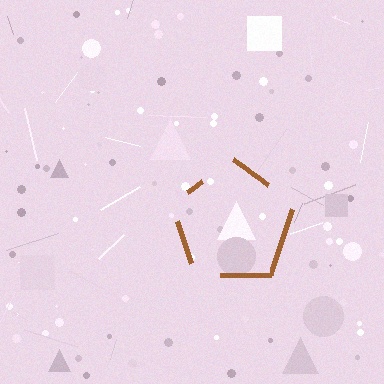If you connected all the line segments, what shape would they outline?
They would outline a pentagon.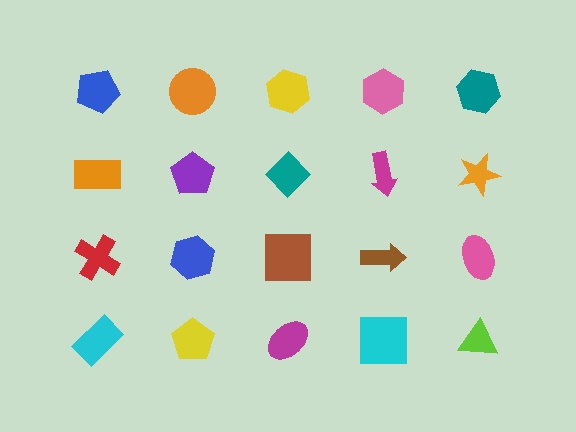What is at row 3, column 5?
A pink ellipse.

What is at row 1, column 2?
An orange circle.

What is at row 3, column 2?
A blue hexagon.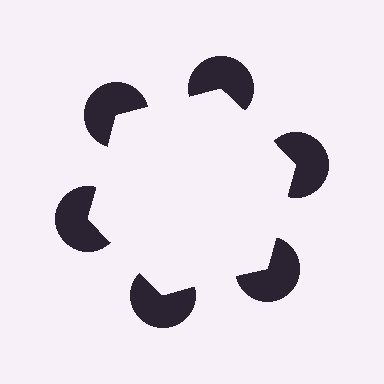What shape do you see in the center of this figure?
An illusory hexagon — its edges are inferred from the aligned wedge cuts in the pac-man discs, not physically drawn.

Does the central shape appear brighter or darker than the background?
It typically appears slightly brighter than the background, even though no actual brightness change is drawn.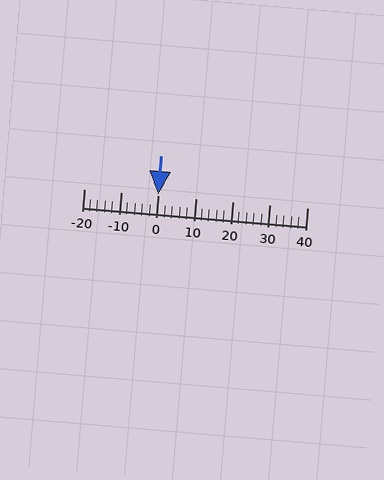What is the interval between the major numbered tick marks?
The major tick marks are spaced 10 units apart.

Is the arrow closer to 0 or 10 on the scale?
The arrow is closer to 0.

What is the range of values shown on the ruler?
The ruler shows values from -20 to 40.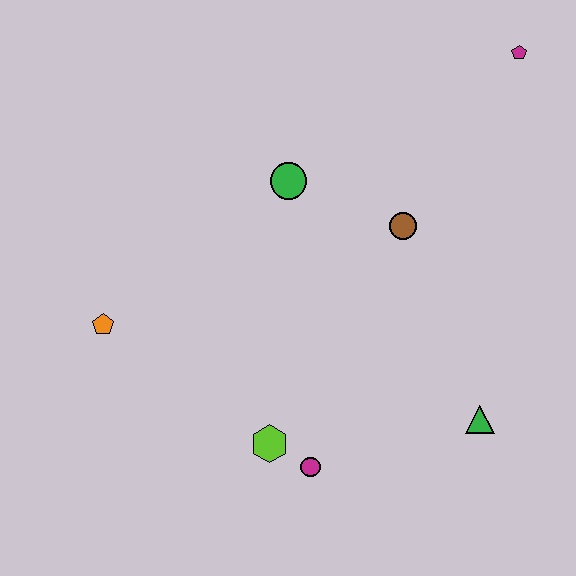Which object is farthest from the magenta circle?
The magenta pentagon is farthest from the magenta circle.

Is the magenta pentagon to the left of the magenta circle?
No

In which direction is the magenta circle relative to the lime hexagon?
The magenta circle is to the right of the lime hexagon.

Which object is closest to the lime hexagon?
The magenta circle is closest to the lime hexagon.